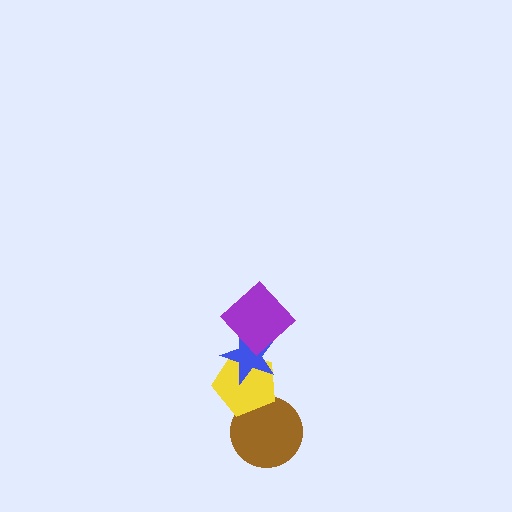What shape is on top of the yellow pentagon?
The blue star is on top of the yellow pentagon.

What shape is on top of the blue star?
The purple diamond is on top of the blue star.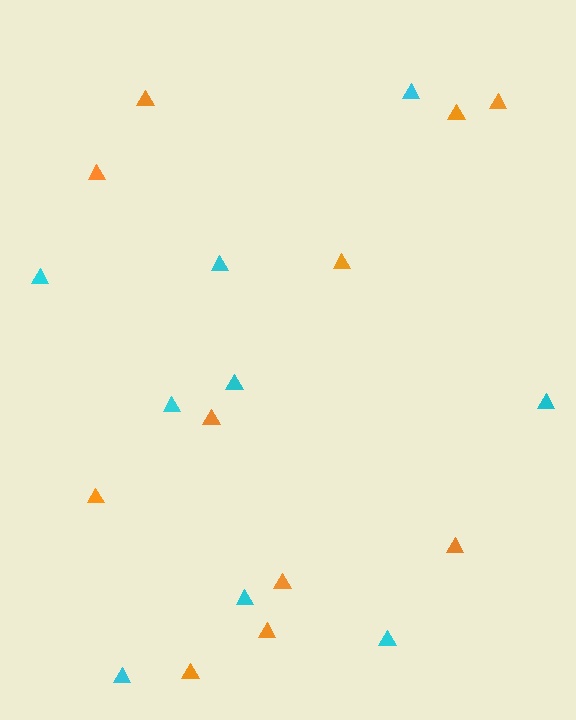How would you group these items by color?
There are 2 groups: one group of cyan triangles (9) and one group of orange triangles (11).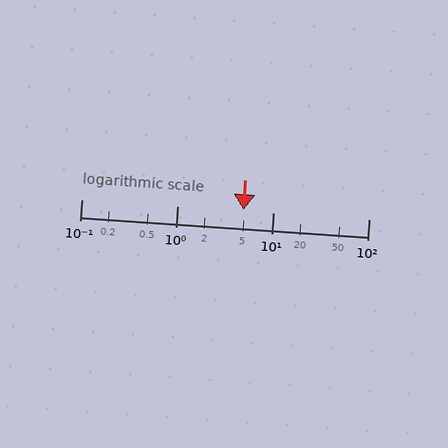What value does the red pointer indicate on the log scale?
The pointer indicates approximately 4.9.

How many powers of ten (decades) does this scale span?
The scale spans 3 decades, from 0.1 to 100.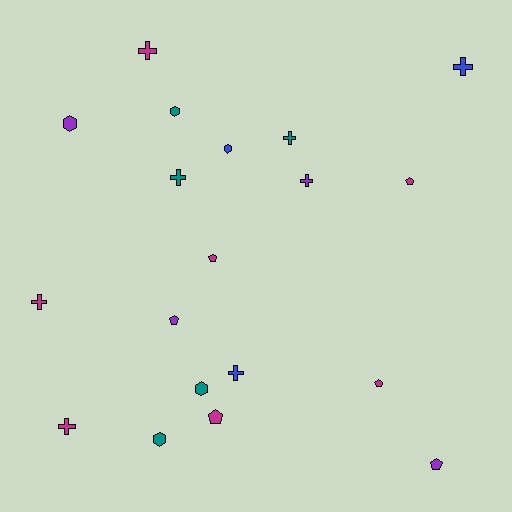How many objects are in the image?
There are 19 objects.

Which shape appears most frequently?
Cross, with 8 objects.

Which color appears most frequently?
Magenta, with 7 objects.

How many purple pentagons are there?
There are 2 purple pentagons.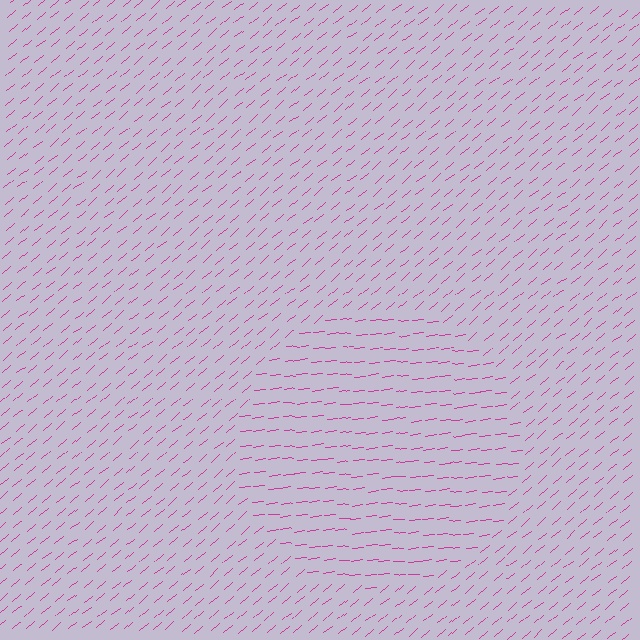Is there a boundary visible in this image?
Yes, there is a texture boundary formed by a change in line orientation.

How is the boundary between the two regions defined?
The boundary is defined purely by a change in line orientation (approximately 33 degrees difference). All lines are the same color and thickness.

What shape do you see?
I see a circle.